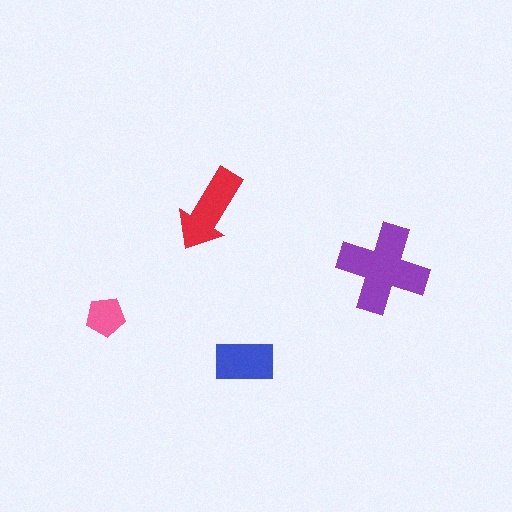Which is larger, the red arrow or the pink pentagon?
The red arrow.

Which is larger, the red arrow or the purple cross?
The purple cross.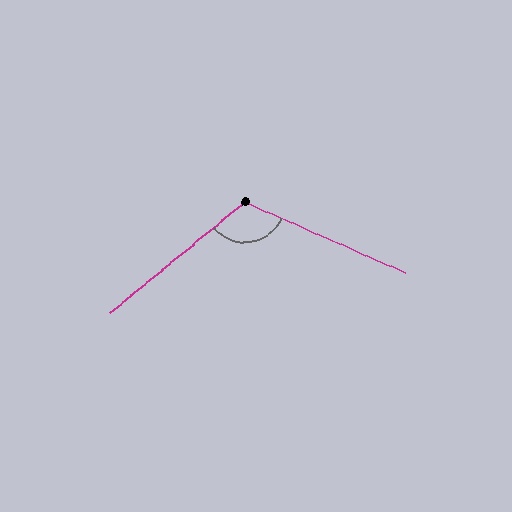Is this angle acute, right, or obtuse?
It is obtuse.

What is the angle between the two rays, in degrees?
Approximately 117 degrees.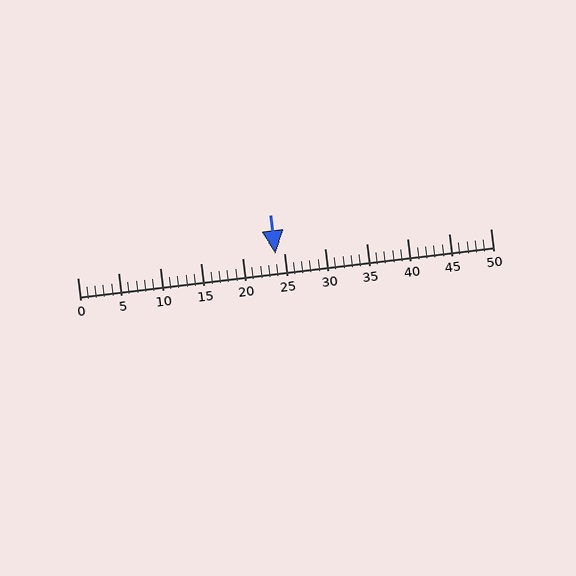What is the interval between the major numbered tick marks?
The major tick marks are spaced 5 units apart.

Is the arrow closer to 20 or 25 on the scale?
The arrow is closer to 25.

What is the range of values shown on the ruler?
The ruler shows values from 0 to 50.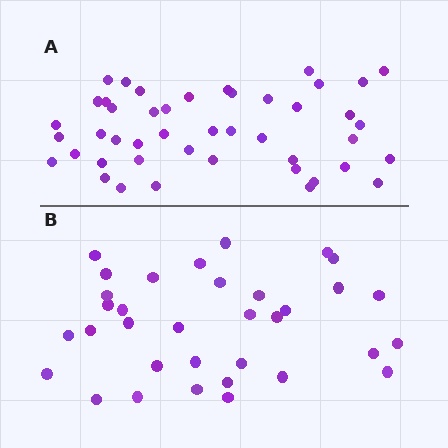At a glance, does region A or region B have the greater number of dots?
Region A (the top region) has more dots.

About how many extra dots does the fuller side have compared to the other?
Region A has roughly 12 or so more dots than region B.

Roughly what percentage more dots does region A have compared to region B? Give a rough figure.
About 30% more.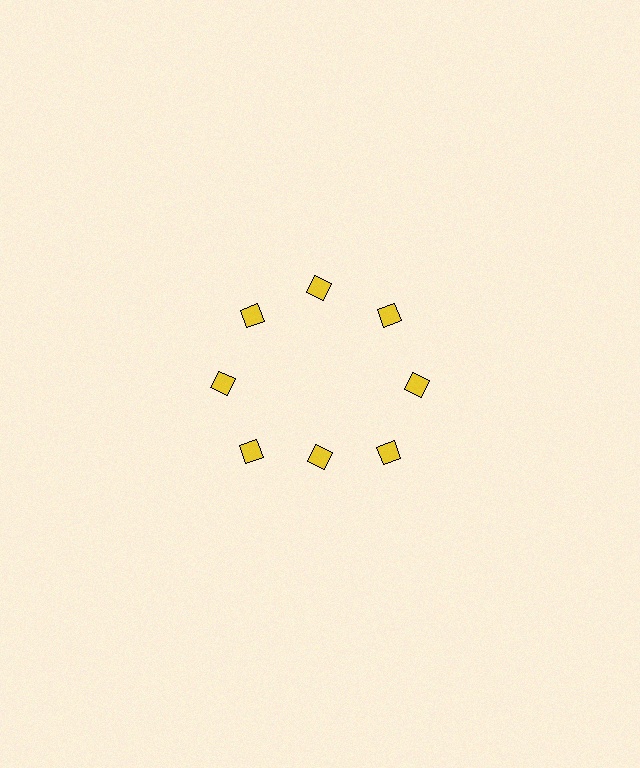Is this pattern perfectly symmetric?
No. The 8 yellow diamonds are arranged in a ring, but one element near the 6 o'clock position is pulled inward toward the center, breaking the 8-fold rotational symmetry.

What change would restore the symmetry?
The symmetry would be restored by moving it outward, back onto the ring so that all 8 diamonds sit at equal angles and equal distance from the center.